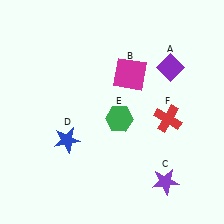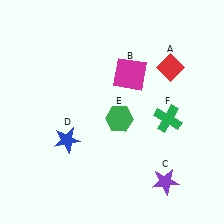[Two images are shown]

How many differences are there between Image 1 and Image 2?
There are 2 differences between the two images.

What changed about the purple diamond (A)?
In Image 1, A is purple. In Image 2, it changed to red.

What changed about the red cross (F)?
In Image 1, F is red. In Image 2, it changed to green.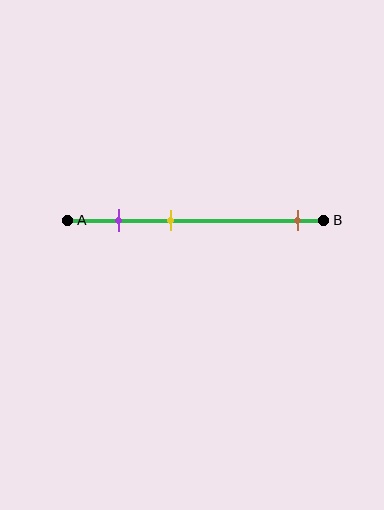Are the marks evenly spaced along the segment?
No, the marks are not evenly spaced.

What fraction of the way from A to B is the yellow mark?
The yellow mark is approximately 40% (0.4) of the way from A to B.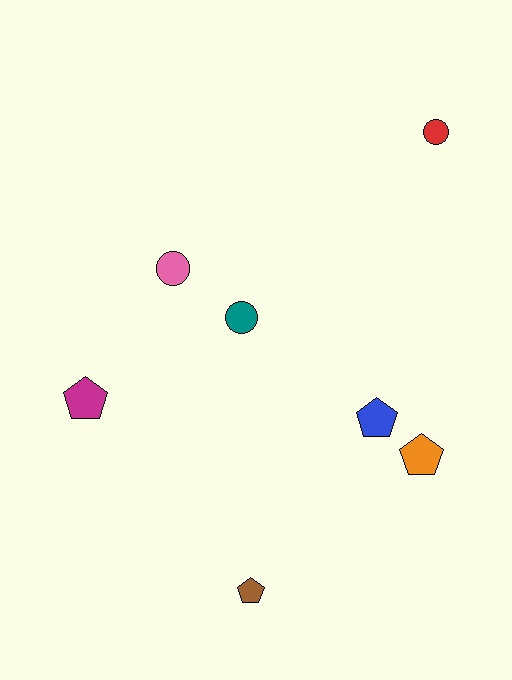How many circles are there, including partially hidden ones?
There are 3 circles.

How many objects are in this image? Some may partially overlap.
There are 7 objects.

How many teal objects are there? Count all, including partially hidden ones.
There is 1 teal object.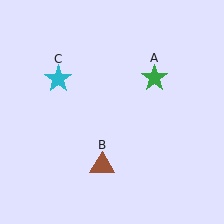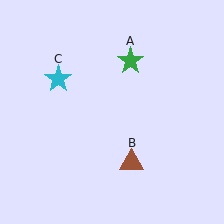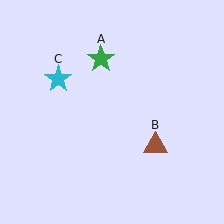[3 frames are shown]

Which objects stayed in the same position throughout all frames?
Cyan star (object C) remained stationary.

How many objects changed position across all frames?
2 objects changed position: green star (object A), brown triangle (object B).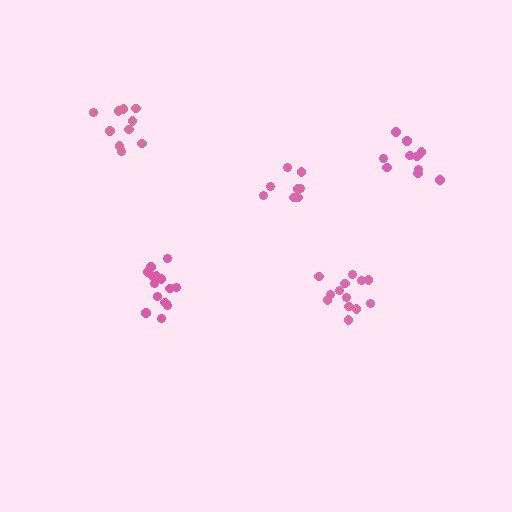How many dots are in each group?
Group 1: 14 dots, Group 2: 10 dots, Group 3: 10 dots, Group 4: 8 dots, Group 5: 13 dots (55 total).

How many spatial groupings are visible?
There are 5 spatial groupings.